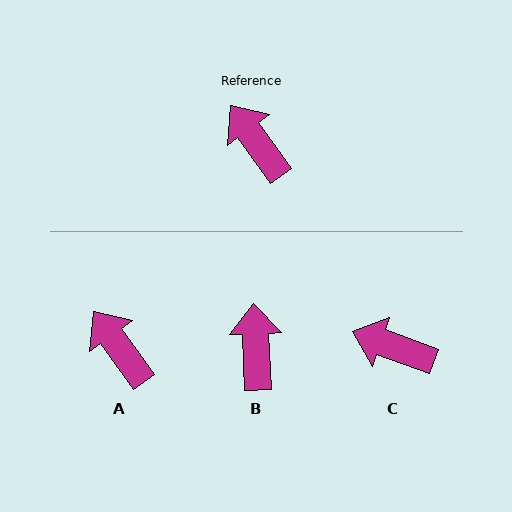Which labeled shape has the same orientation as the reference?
A.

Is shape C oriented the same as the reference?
No, it is off by about 34 degrees.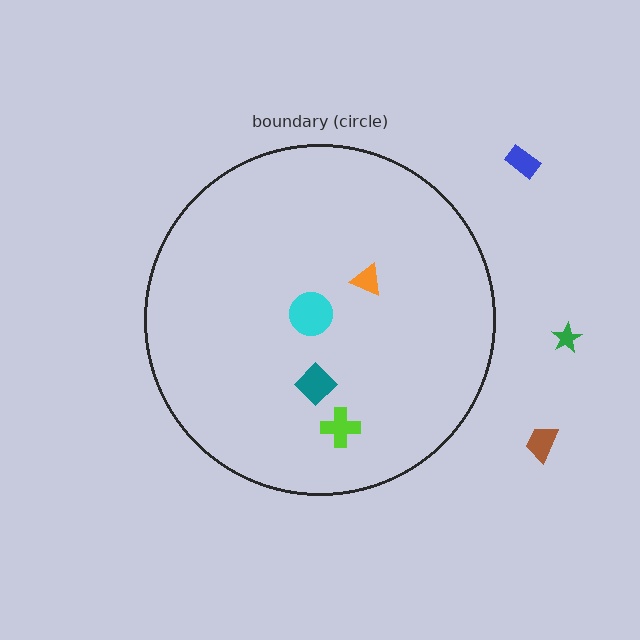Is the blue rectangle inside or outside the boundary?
Outside.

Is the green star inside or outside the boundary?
Outside.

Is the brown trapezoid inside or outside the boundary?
Outside.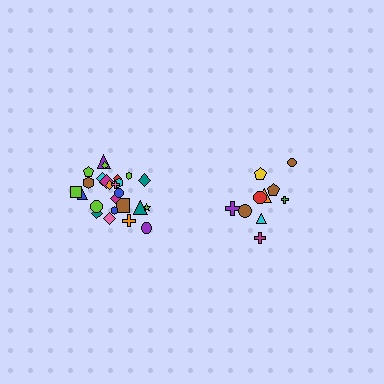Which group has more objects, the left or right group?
The left group.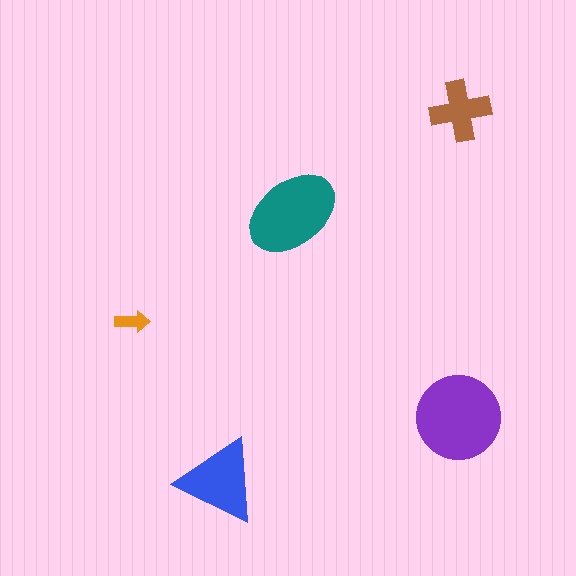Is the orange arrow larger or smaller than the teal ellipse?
Smaller.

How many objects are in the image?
There are 5 objects in the image.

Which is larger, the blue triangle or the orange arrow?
The blue triangle.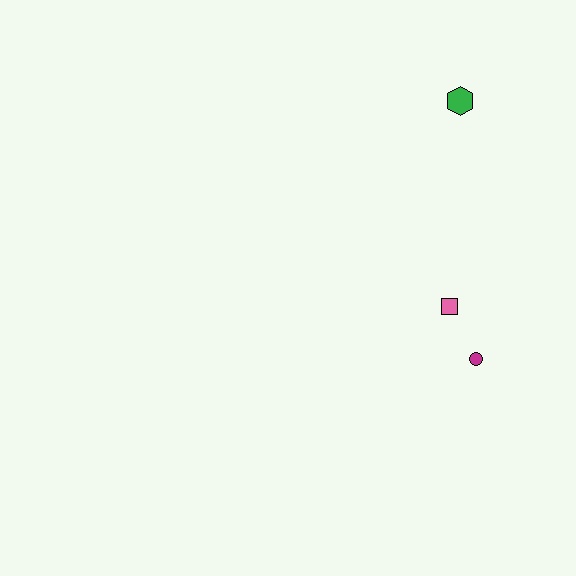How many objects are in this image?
There are 3 objects.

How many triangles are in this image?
There are no triangles.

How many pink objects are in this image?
There is 1 pink object.